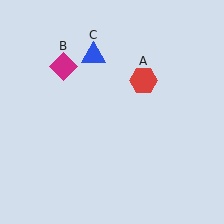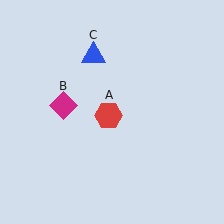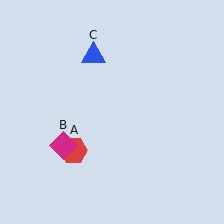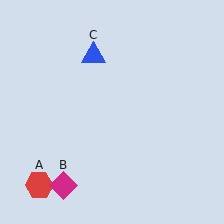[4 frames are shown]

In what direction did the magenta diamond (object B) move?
The magenta diamond (object B) moved down.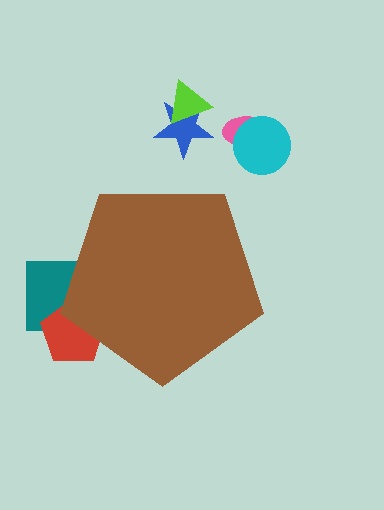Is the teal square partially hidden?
Yes, the teal square is partially hidden behind the brown pentagon.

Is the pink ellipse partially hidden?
No, the pink ellipse is fully visible.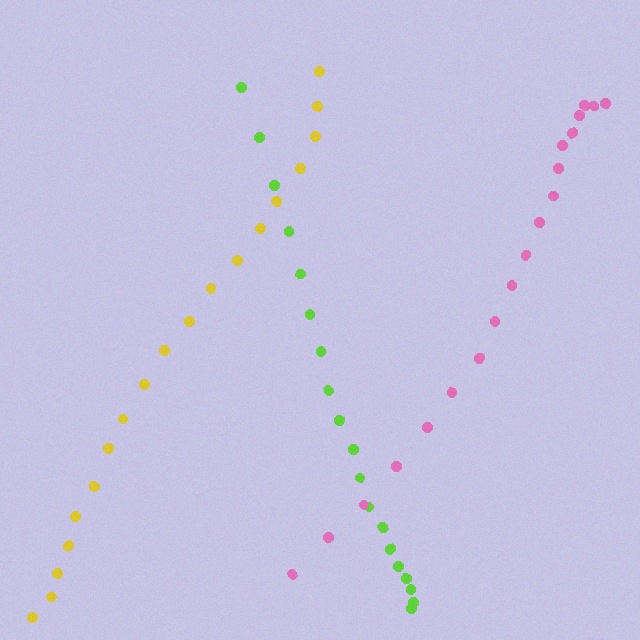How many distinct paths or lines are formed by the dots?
There are 3 distinct paths.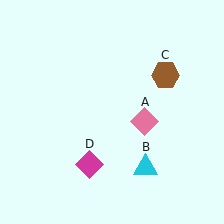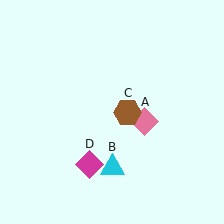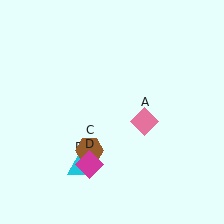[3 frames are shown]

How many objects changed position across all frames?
2 objects changed position: cyan triangle (object B), brown hexagon (object C).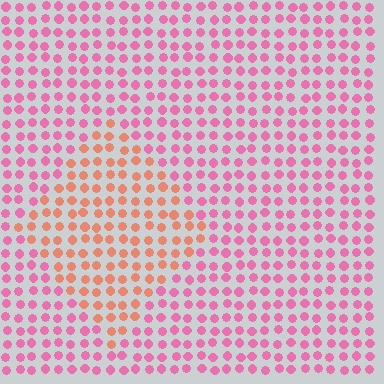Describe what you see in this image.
The image is filled with small pink elements in a uniform arrangement. A diamond-shaped region is visible where the elements are tinted to a slightly different hue, forming a subtle color boundary.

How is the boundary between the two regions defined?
The boundary is defined purely by a slight shift in hue (about 42 degrees). Spacing, size, and orientation are identical on both sides.